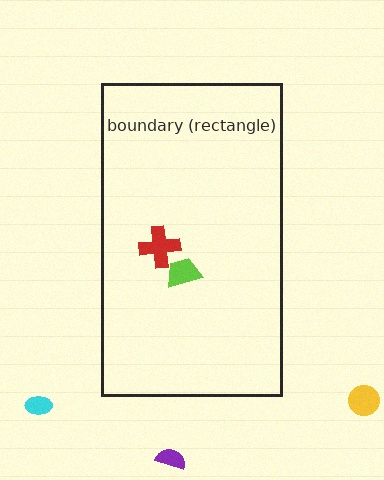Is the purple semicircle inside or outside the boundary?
Outside.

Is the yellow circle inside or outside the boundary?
Outside.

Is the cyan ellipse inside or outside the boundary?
Outside.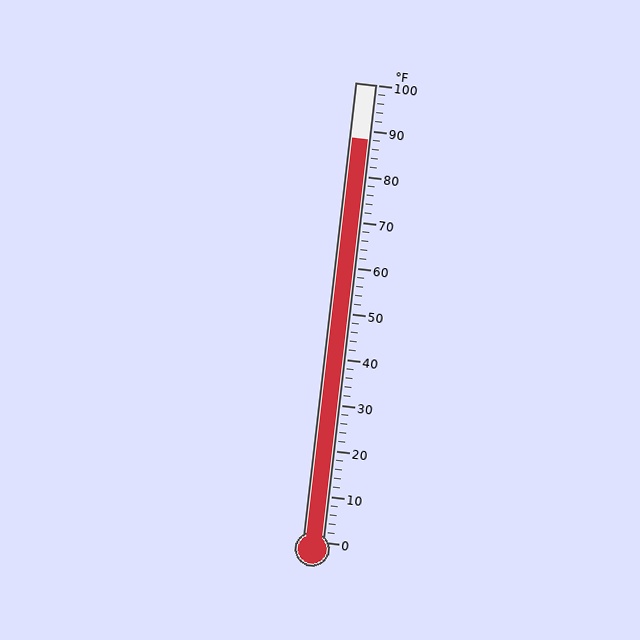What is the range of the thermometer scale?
The thermometer scale ranges from 0°F to 100°F.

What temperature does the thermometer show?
The thermometer shows approximately 88°F.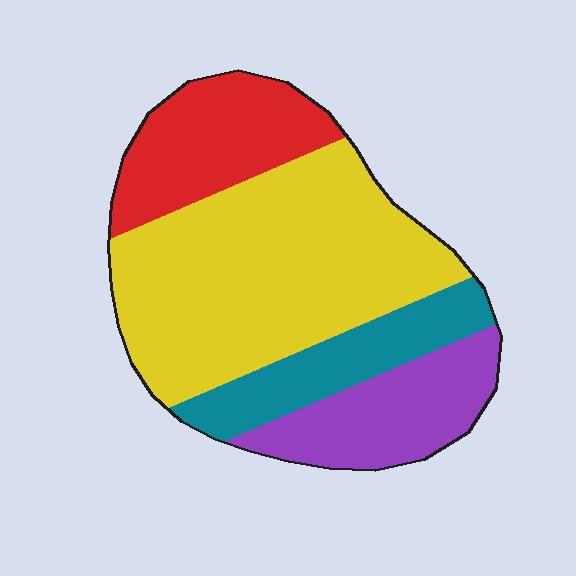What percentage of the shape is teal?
Teal takes up about one sixth (1/6) of the shape.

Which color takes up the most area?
Yellow, at roughly 50%.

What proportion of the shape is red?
Red covers about 20% of the shape.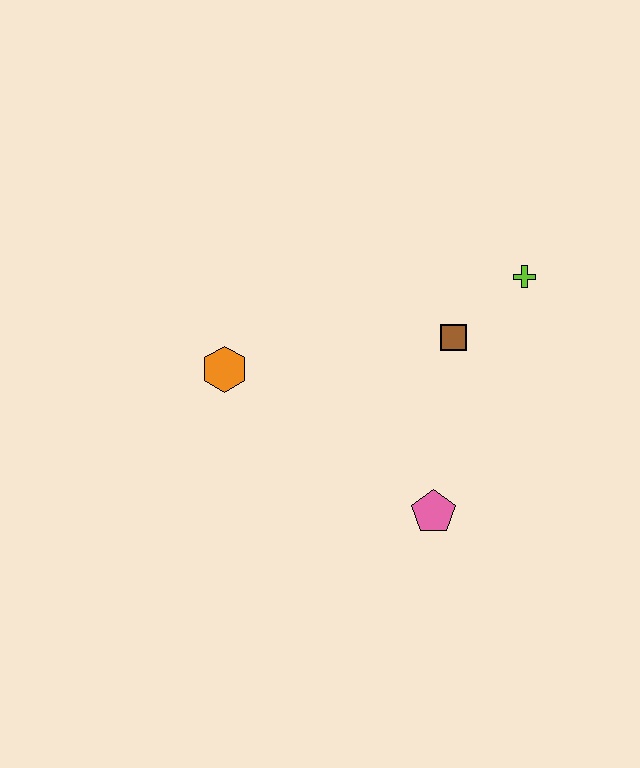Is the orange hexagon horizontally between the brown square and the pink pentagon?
No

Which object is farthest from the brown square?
The orange hexagon is farthest from the brown square.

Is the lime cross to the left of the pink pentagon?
No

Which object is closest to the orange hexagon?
The brown square is closest to the orange hexagon.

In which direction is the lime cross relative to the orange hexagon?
The lime cross is to the right of the orange hexagon.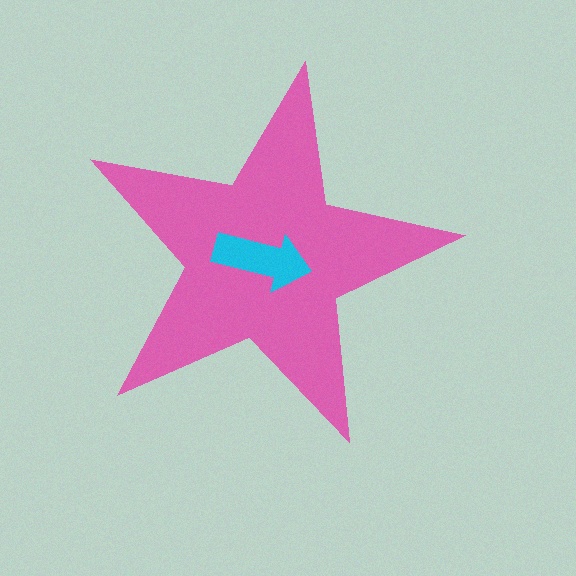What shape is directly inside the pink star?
The cyan arrow.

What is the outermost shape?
The pink star.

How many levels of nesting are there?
2.